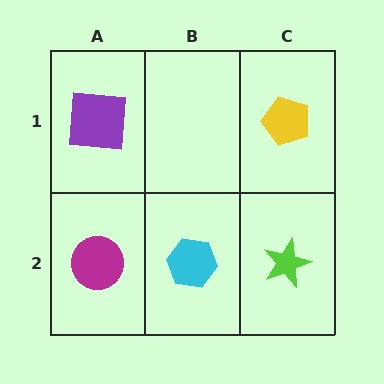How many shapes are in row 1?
2 shapes.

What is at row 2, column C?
A lime star.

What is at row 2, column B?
A cyan hexagon.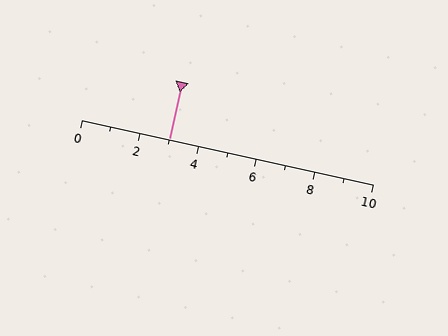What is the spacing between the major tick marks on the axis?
The major ticks are spaced 2 apart.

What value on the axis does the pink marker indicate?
The marker indicates approximately 3.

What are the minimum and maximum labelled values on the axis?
The axis runs from 0 to 10.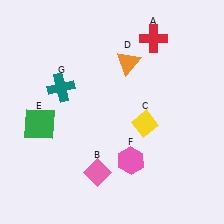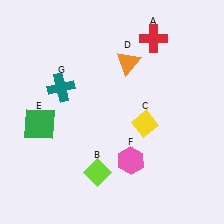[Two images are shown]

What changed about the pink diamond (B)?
In Image 1, B is pink. In Image 2, it changed to lime.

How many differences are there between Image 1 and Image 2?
There is 1 difference between the two images.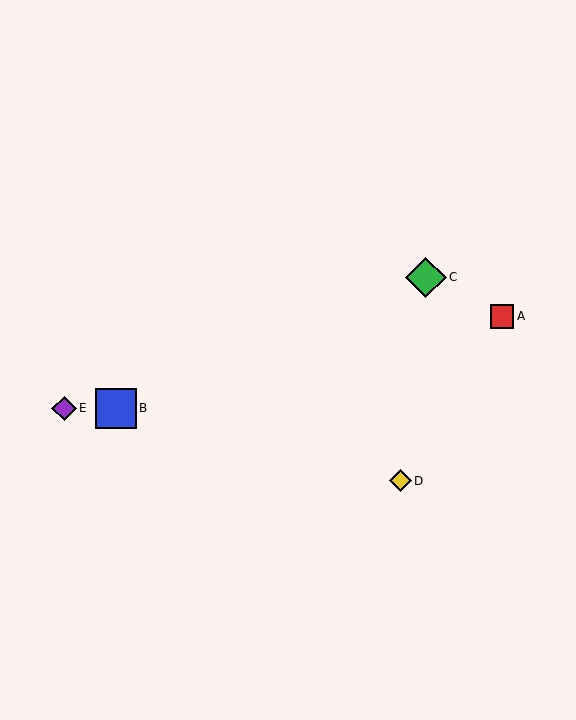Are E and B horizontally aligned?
Yes, both are at y≈408.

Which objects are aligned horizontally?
Objects B, E are aligned horizontally.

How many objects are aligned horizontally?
2 objects (B, E) are aligned horizontally.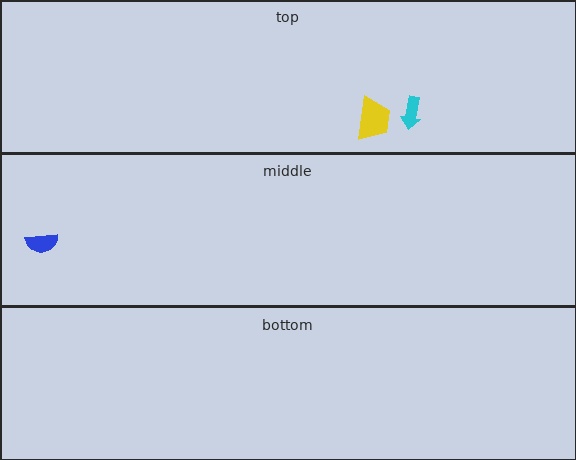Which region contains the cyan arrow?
The top region.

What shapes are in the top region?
The cyan arrow, the yellow trapezoid.